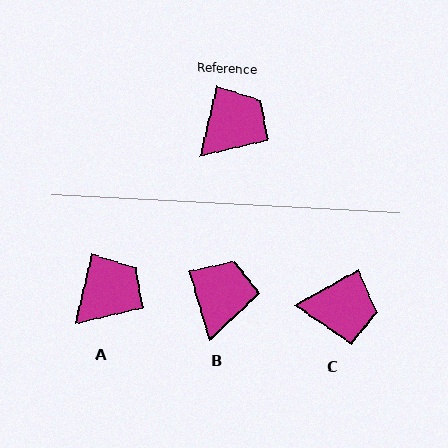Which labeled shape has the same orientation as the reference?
A.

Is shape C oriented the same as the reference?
No, it is off by about 48 degrees.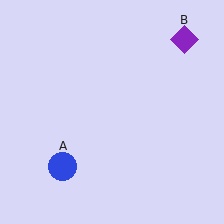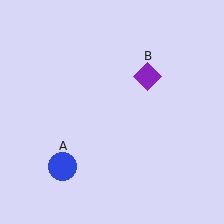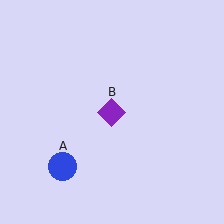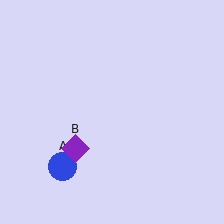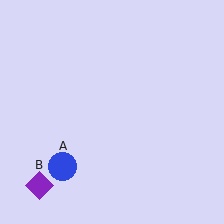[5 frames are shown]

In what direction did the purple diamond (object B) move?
The purple diamond (object B) moved down and to the left.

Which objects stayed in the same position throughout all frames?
Blue circle (object A) remained stationary.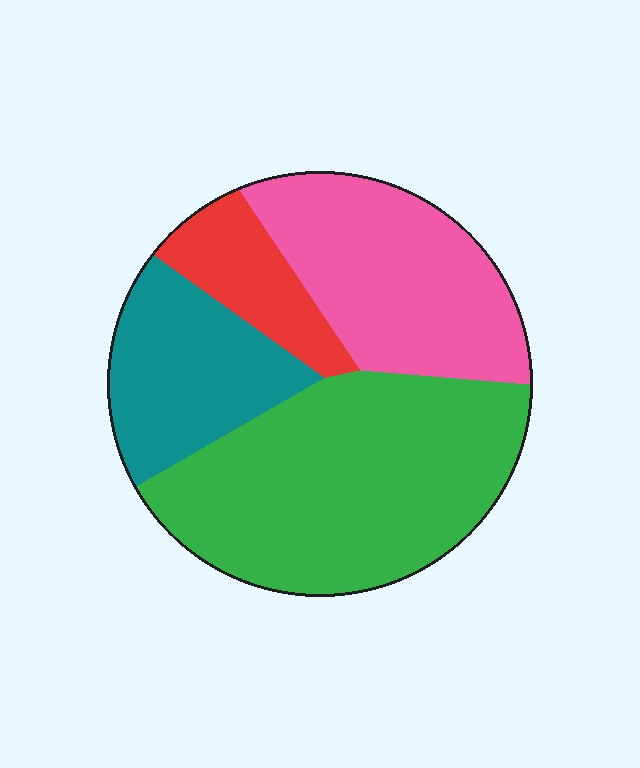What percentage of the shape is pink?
Pink covers roughly 25% of the shape.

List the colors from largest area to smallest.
From largest to smallest: green, pink, teal, red.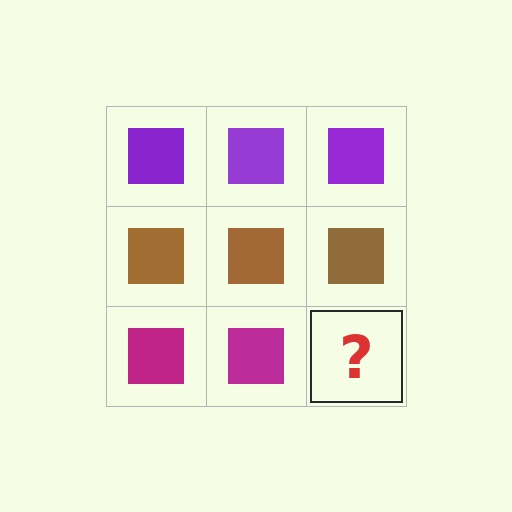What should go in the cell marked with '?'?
The missing cell should contain a magenta square.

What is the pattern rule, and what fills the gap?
The rule is that each row has a consistent color. The gap should be filled with a magenta square.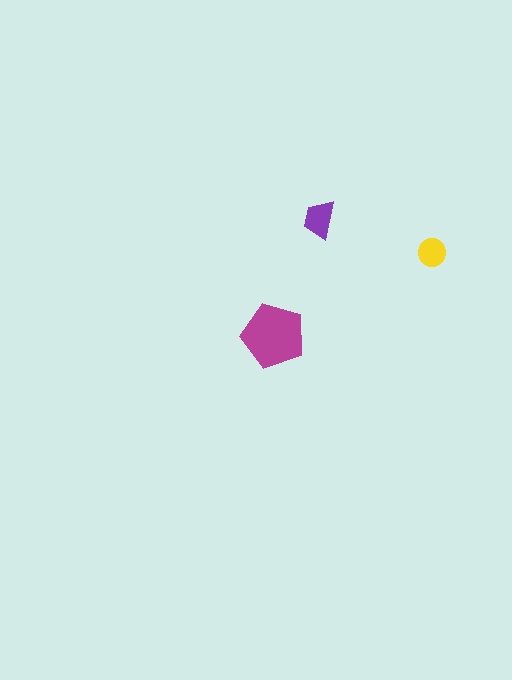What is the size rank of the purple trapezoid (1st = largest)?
2nd.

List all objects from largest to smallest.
The magenta pentagon, the purple trapezoid, the yellow circle.